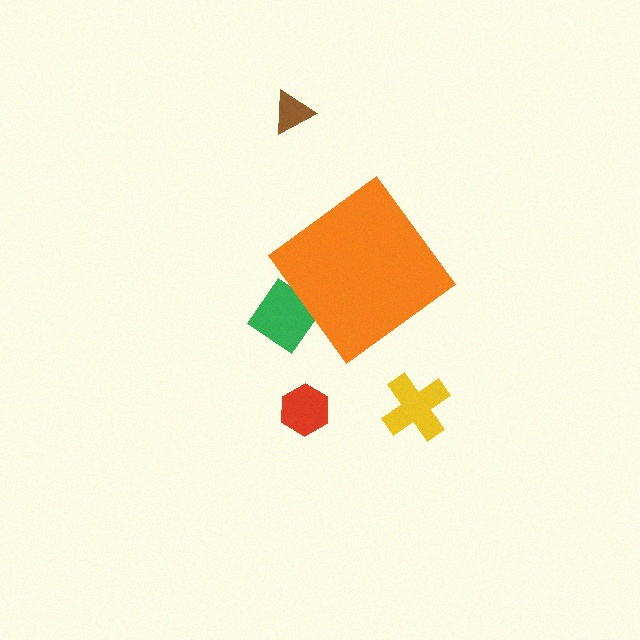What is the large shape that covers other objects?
An orange diamond.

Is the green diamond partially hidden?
Yes, the green diamond is partially hidden behind the orange diamond.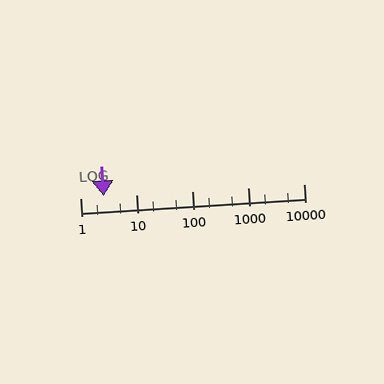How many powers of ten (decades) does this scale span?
The scale spans 4 decades, from 1 to 10000.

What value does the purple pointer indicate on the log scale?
The pointer indicates approximately 2.6.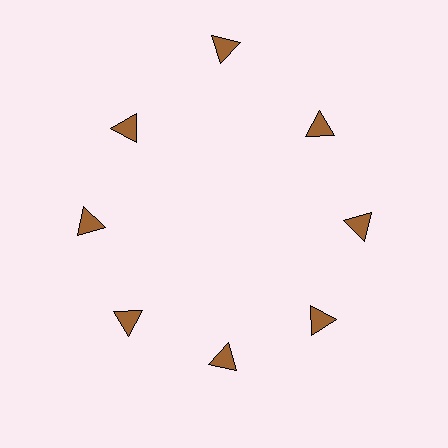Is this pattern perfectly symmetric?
No. The 8 brown triangles are arranged in a ring, but one element near the 12 o'clock position is pushed outward from the center, breaking the 8-fold rotational symmetry.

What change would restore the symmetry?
The symmetry would be restored by moving it inward, back onto the ring so that all 8 triangles sit at equal angles and equal distance from the center.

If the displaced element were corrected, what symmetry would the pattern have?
It would have 8-fold rotational symmetry — the pattern would map onto itself every 45 degrees.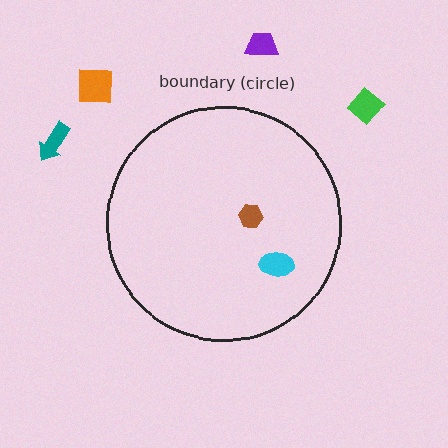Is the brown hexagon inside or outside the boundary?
Inside.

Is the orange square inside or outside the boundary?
Outside.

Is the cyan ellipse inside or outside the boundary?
Inside.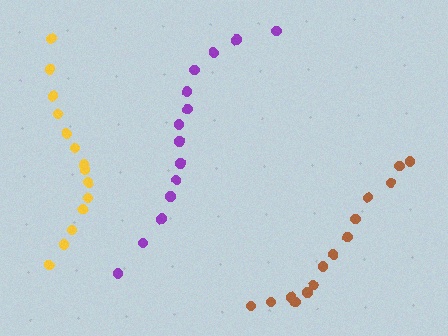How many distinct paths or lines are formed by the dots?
There are 3 distinct paths.